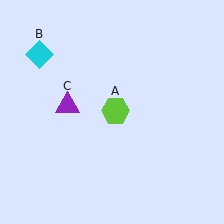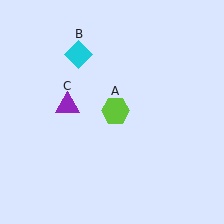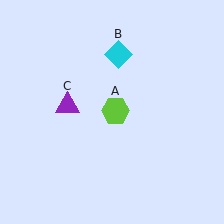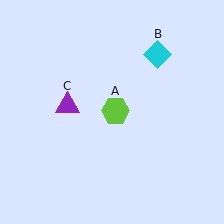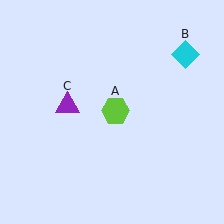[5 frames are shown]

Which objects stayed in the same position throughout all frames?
Lime hexagon (object A) and purple triangle (object C) remained stationary.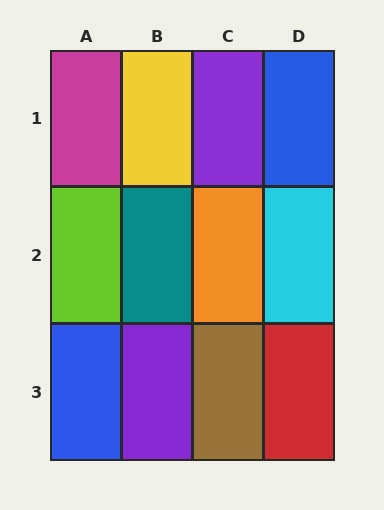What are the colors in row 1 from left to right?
Magenta, yellow, purple, blue.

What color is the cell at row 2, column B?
Teal.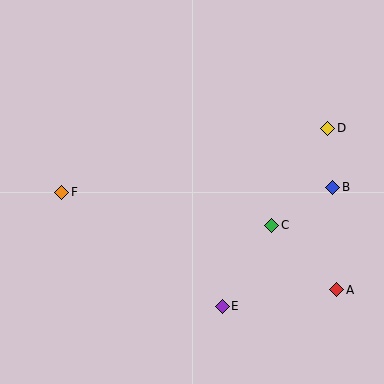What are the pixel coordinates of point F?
Point F is at (62, 192).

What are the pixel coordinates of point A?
Point A is at (337, 290).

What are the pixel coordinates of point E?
Point E is at (222, 306).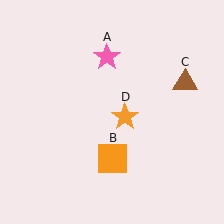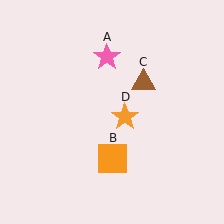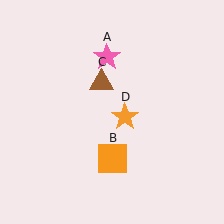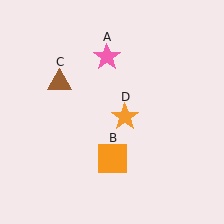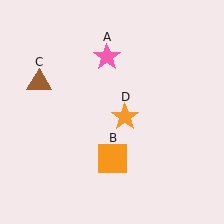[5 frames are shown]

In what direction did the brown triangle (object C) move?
The brown triangle (object C) moved left.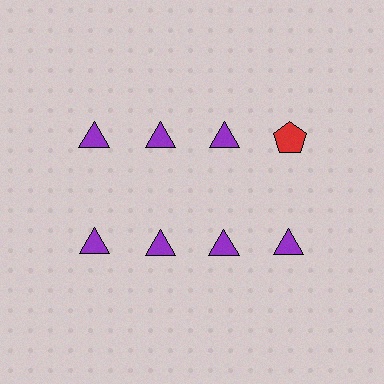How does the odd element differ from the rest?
It differs in both color (red instead of purple) and shape (pentagon instead of triangle).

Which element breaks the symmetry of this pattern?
The red pentagon in the top row, second from right column breaks the symmetry. All other shapes are purple triangles.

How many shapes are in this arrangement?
There are 8 shapes arranged in a grid pattern.